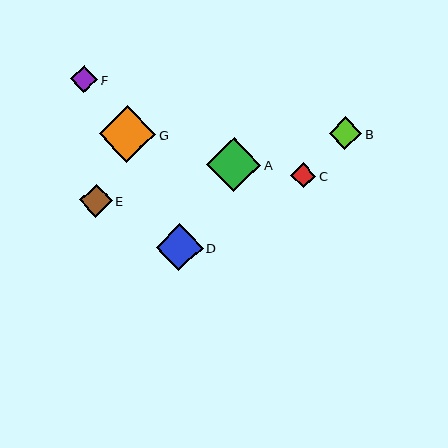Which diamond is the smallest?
Diamond C is the smallest with a size of approximately 25 pixels.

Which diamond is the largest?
Diamond G is the largest with a size of approximately 57 pixels.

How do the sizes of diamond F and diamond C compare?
Diamond F and diamond C are approximately the same size.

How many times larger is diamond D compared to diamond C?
Diamond D is approximately 1.9 times the size of diamond C.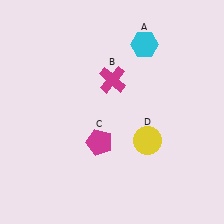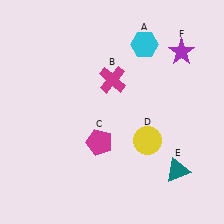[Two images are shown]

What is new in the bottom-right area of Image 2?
A teal triangle (E) was added in the bottom-right area of Image 2.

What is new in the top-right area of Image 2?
A purple star (F) was added in the top-right area of Image 2.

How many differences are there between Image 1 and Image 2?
There are 2 differences between the two images.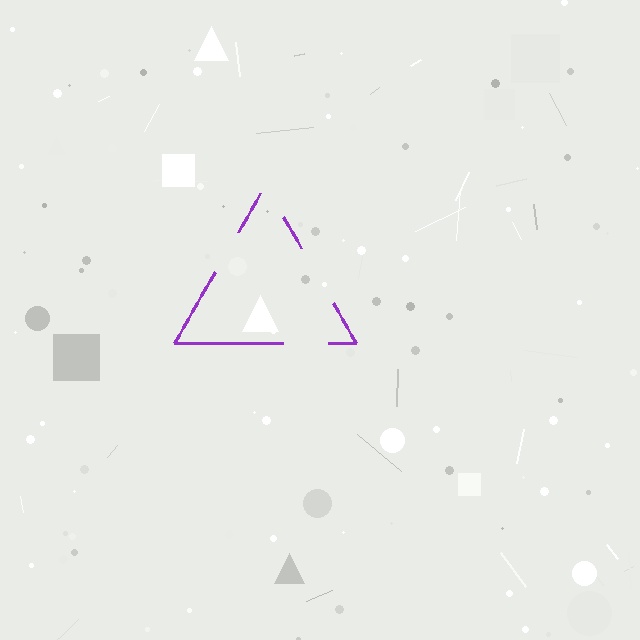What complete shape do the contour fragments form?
The contour fragments form a triangle.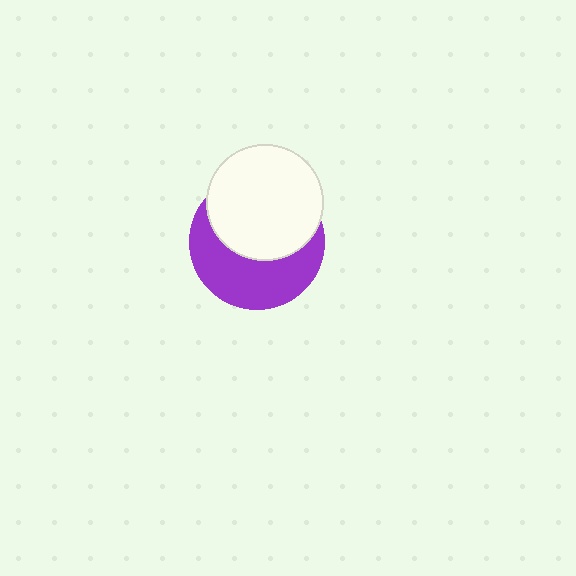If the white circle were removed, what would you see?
You would see the complete purple circle.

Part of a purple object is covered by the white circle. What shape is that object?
It is a circle.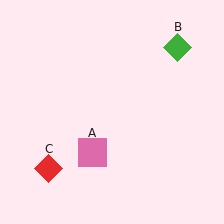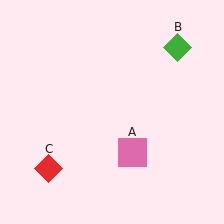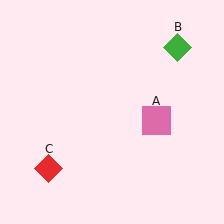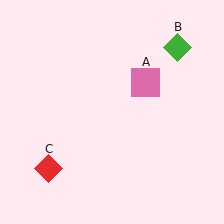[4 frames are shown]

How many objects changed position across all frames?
1 object changed position: pink square (object A).